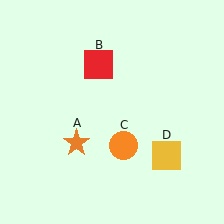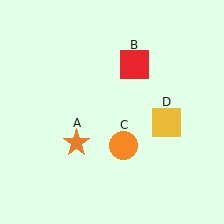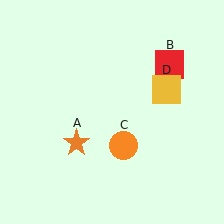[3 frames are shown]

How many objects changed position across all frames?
2 objects changed position: red square (object B), yellow square (object D).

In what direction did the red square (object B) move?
The red square (object B) moved right.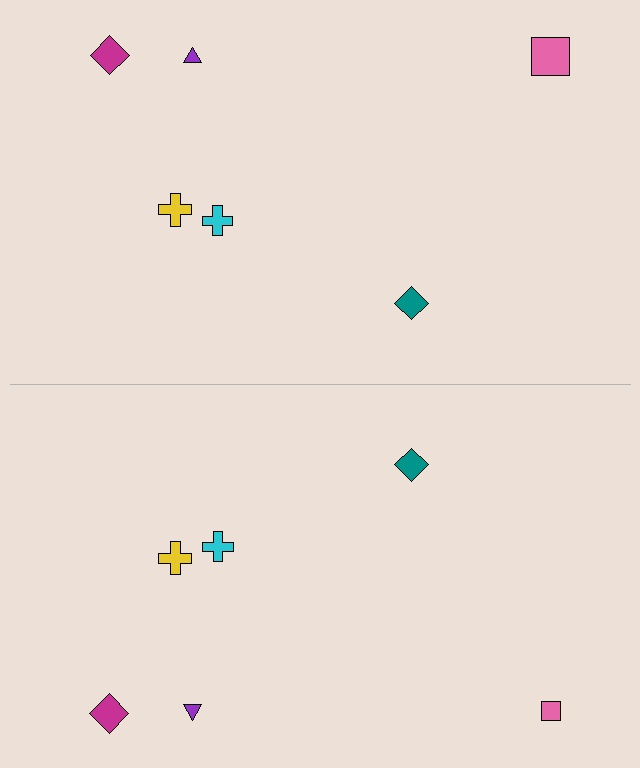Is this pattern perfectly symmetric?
No, the pattern is not perfectly symmetric. The pink square on the bottom side has a different size than its mirror counterpart.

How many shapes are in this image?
There are 12 shapes in this image.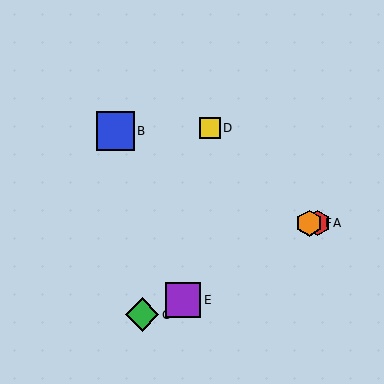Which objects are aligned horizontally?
Objects A, F are aligned horizontally.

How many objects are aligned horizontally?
2 objects (A, F) are aligned horizontally.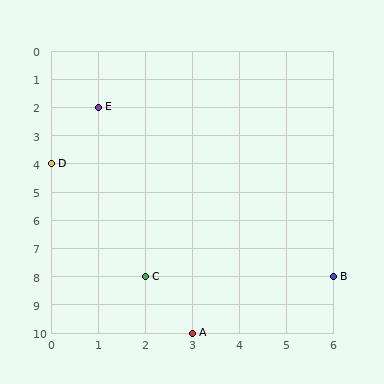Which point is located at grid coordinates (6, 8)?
Point B is at (6, 8).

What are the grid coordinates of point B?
Point B is at grid coordinates (6, 8).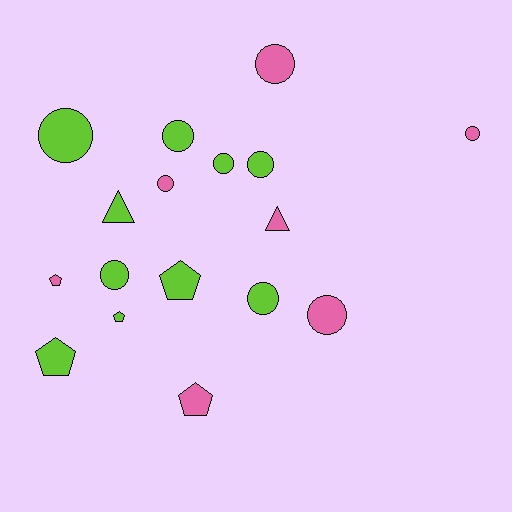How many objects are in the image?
There are 17 objects.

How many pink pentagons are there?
There are 2 pink pentagons.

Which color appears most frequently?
Lime, with 10 objects.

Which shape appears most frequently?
Circle, with 10 objects.